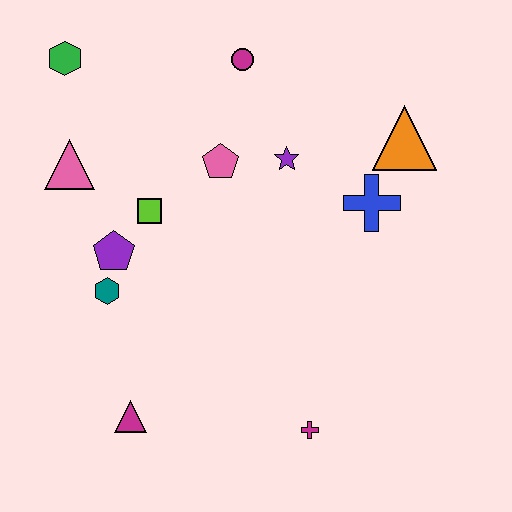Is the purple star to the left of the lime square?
No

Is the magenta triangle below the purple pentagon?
Yes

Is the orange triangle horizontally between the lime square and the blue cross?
No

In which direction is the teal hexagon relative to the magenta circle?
The teal hexagon is below the magenta circle.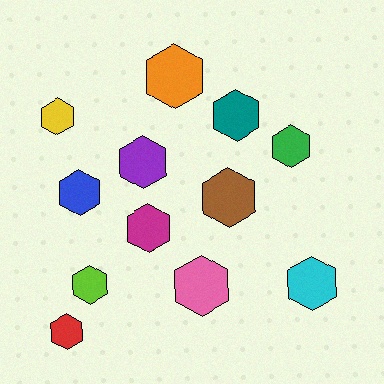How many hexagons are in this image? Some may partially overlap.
There are 12 hexagons.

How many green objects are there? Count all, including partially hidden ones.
There is 1 green object.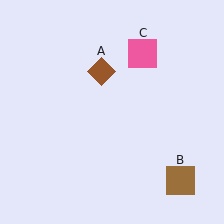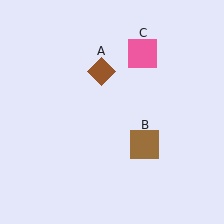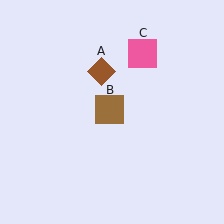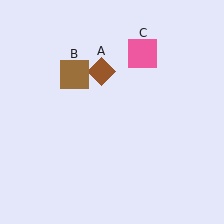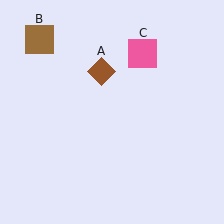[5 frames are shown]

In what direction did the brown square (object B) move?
The brown square (object B) moved up and to the left.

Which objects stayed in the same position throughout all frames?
Brown diamond (object A) and pink square (object C) remained stationary.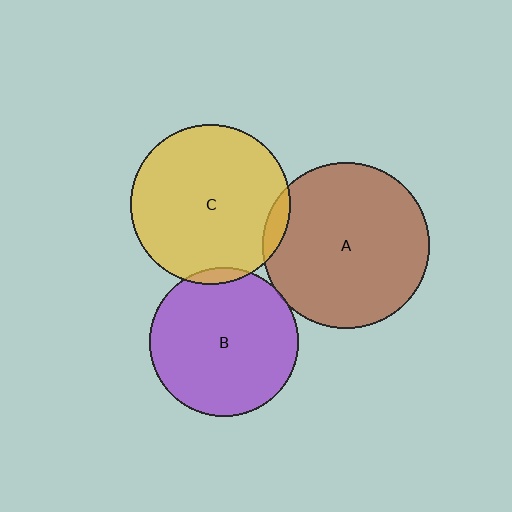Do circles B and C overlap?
Yes.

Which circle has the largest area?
Circle A (brown).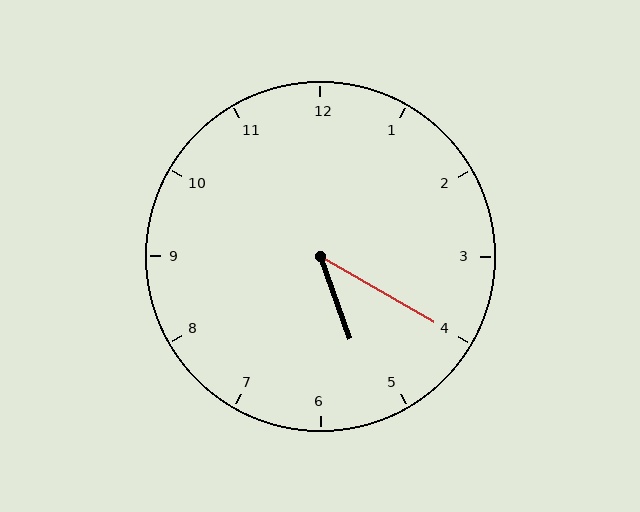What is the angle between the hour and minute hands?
Approximately 40 degrees.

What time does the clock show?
5:20.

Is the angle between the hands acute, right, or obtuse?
It is acute.